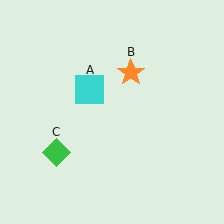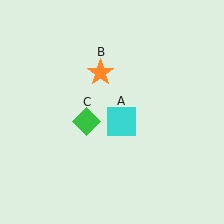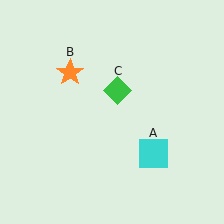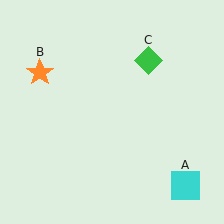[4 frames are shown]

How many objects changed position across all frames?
3 objects changed position: cyan square (object A), orange star (object B), green diamond (object C).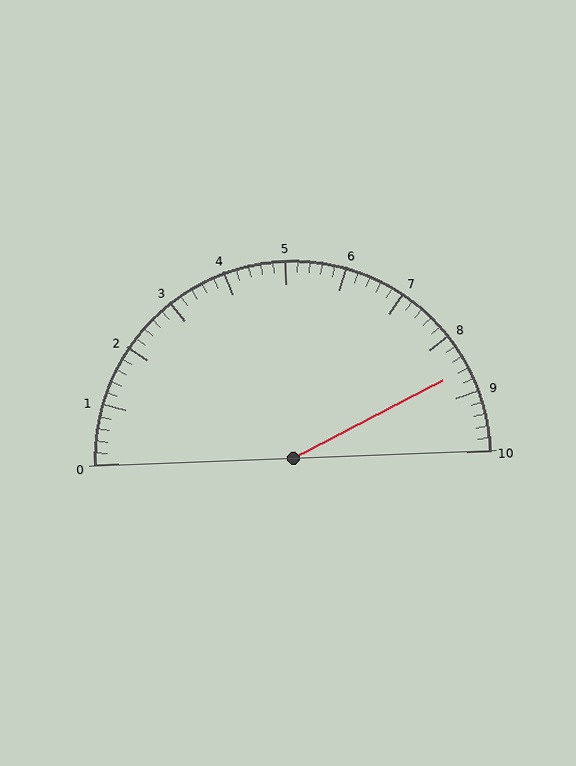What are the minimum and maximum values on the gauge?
The gauge ranges from 0 to 10.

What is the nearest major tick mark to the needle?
The nearest major tick mark is 9.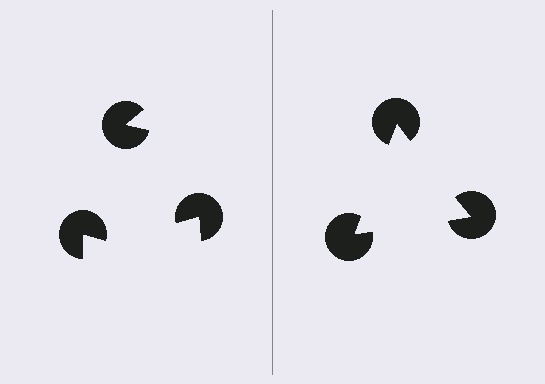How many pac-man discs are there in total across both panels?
6 — 3 on each side.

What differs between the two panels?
The pac-man discs are positioned identically on both sides; only the wedge orientations differ. On the right they align to a triangle; on the left they are misaligned.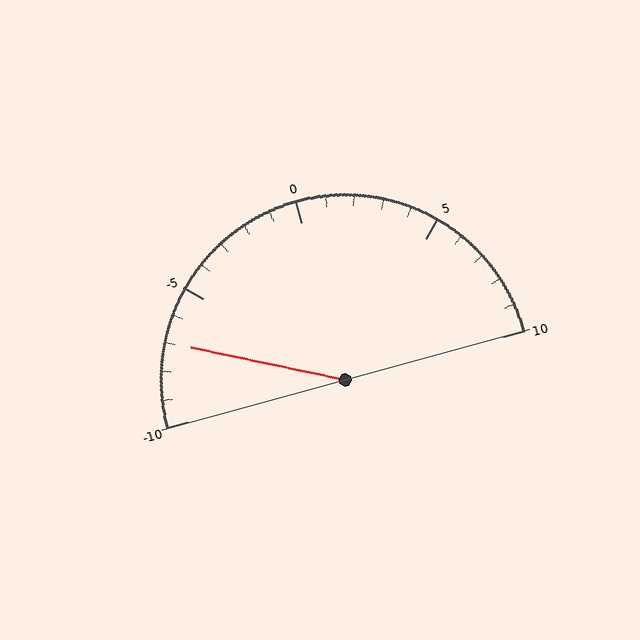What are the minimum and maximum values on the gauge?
The gauge ranges from -10 to 10.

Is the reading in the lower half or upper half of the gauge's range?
The reading is in the lower half of the range (-10 to 10).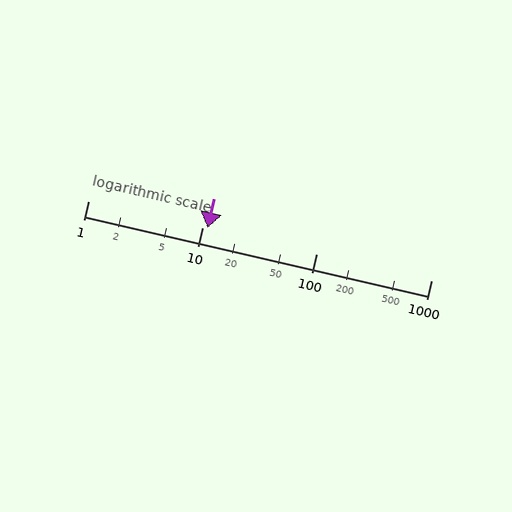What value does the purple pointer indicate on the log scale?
The pointer indicates approximately 11.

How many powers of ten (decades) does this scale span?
The scale spans 3 decades, from 1 to 1000.